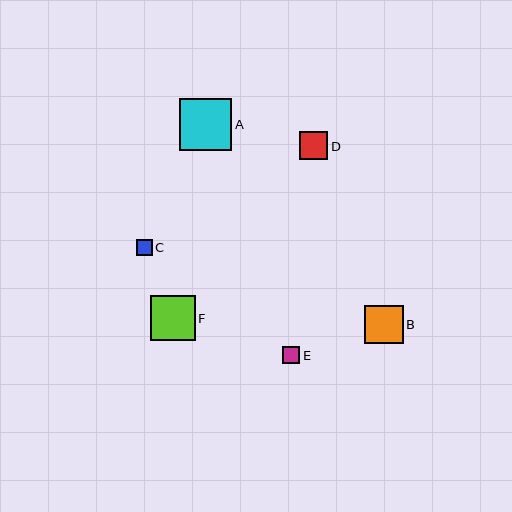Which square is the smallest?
Square C is the smallest with a size of approximately 16 pixels.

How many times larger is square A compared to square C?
Square A is approximately 3.3 times the size of square C.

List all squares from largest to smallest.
From largest to smallest: A, F, B, D, E, C.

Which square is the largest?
Square A is the largest with a size of approximately 52 pixels.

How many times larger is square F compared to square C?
Square F is approximately 2.9 times the size of square C.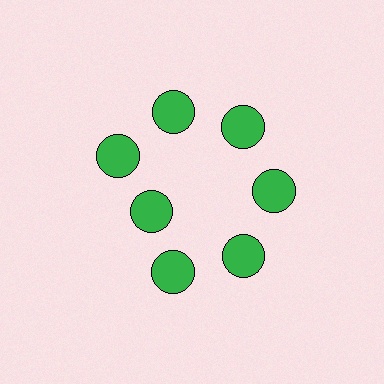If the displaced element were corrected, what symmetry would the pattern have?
It would have 7-fold rotational symmetry — the pattern would map onto itself every 51 degrees.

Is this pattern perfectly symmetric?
No. The 7 green circles are arranged in a ring, but one element near the 8 o'clock position is pulled inward toward the center, breaking the 7-fold rotational symmetry.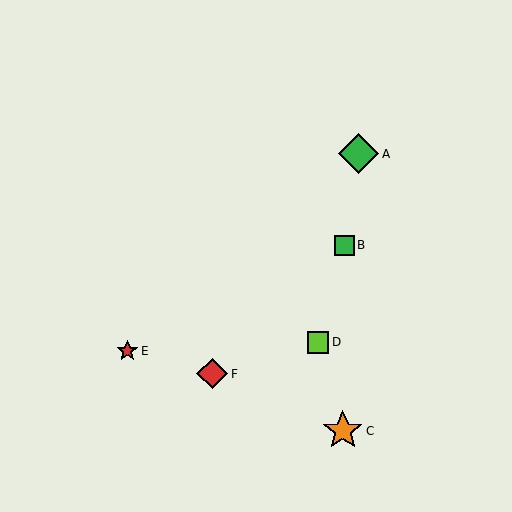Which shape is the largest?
The orange star (labeled C) is the largest.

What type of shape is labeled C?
Shape C is an orange star.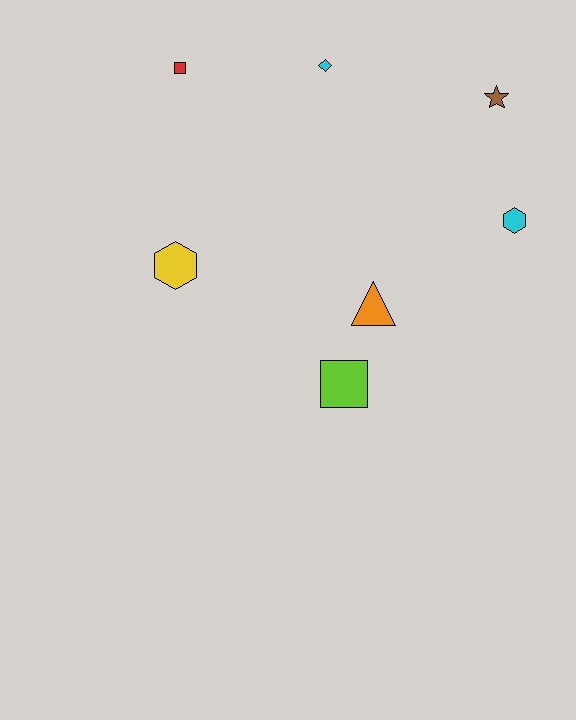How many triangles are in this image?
There is 1 triangle.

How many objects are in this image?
There are 7 objects.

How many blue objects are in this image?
There are no blue objects.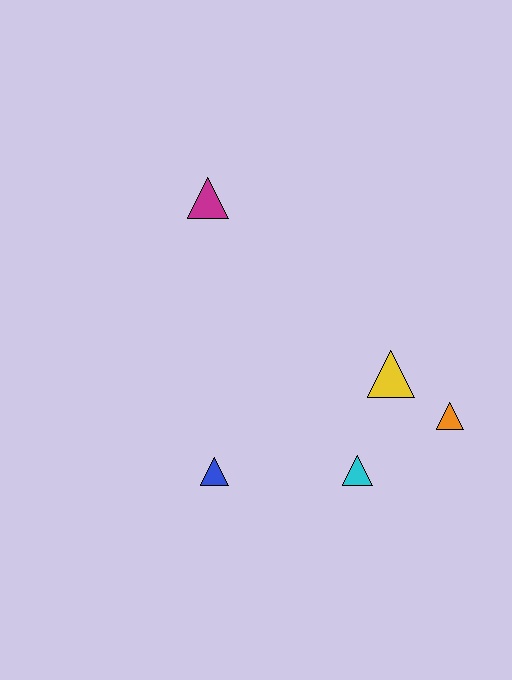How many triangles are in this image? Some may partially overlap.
There are 5 triangles.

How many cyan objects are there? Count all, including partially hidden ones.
There is 1 cyan object.